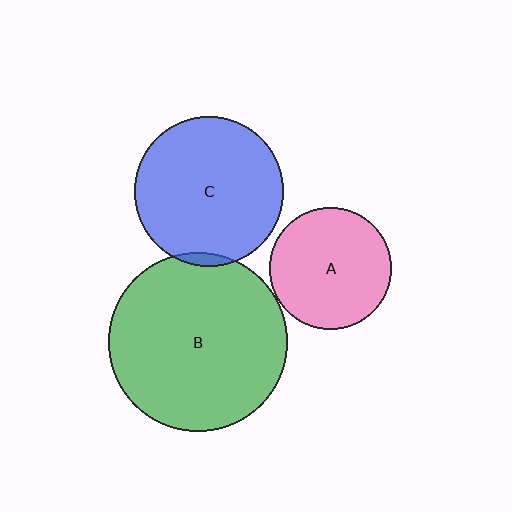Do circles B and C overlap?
Yes.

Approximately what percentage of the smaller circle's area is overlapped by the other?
Approximately 5%.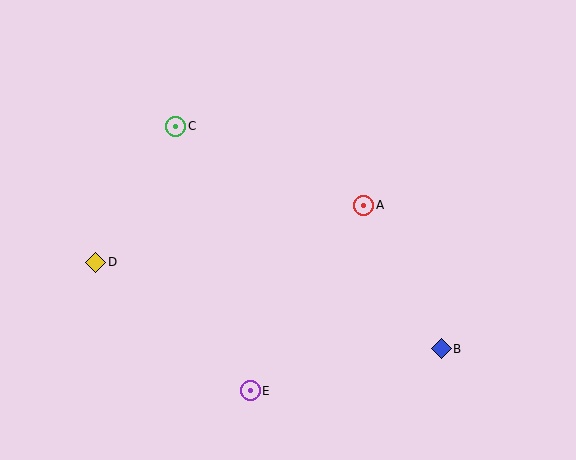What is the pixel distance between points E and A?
The distance between E and A is 218 pixels.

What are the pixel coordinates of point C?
Point C is at (176, 126).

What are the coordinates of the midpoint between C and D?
The midpoint between C and D is at (136, 194).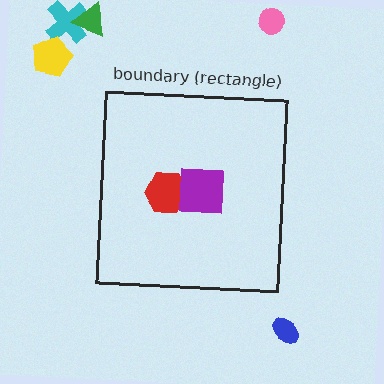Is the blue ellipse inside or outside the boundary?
Outside.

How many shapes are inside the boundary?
2 inside, 5 outside.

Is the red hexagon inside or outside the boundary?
Inside.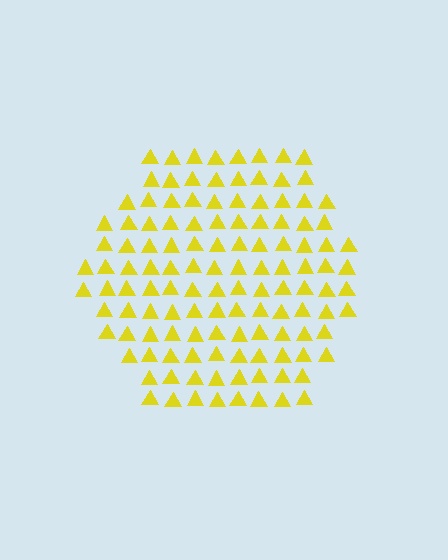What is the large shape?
The large shape is a hexagon.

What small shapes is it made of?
It is made of small triangles.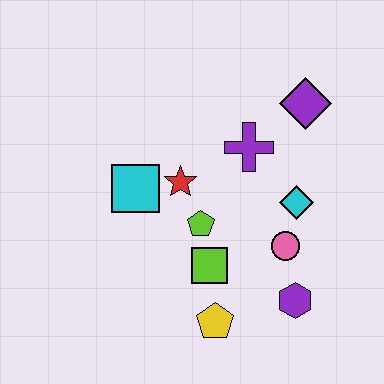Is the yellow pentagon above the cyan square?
No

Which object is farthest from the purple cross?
The yellow pentagon is farthest from the purple cross.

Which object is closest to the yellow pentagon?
The lime square is closest to the yellow pentagon.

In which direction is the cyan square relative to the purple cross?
The cyan square is to the left of the purple cross.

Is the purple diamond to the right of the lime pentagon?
Yes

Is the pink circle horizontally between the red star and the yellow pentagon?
No